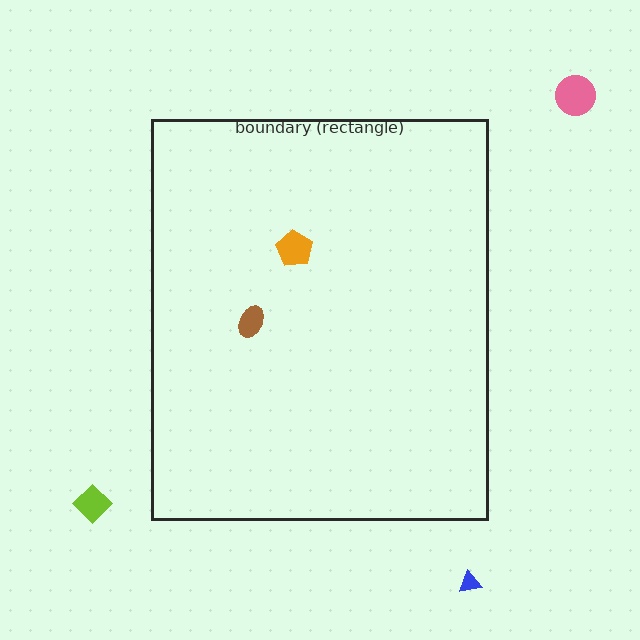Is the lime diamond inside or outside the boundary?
Outside.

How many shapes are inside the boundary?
2 inside, 3 outside.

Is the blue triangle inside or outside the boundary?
Outside.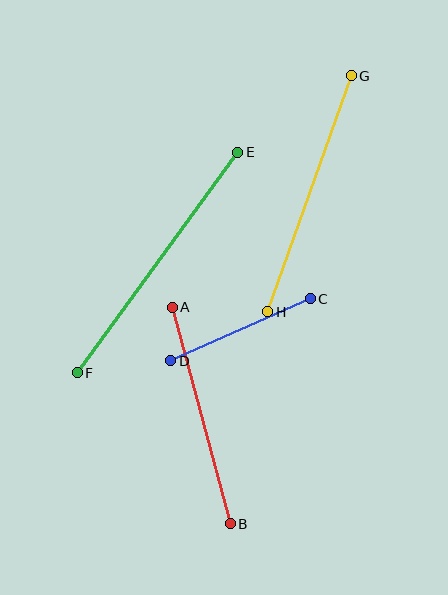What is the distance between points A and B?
The distance is approximately 224 pixels.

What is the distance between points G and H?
The distance is approximately 250 pixels.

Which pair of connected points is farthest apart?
Points E and F are farthest apart.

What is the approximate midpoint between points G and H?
The midpoint is at approximately (310, 194) pixels.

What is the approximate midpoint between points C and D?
The midpoint is at approximately (240, 330) pixels.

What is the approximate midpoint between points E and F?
The midpoint is at approximately (157, 263) pixels.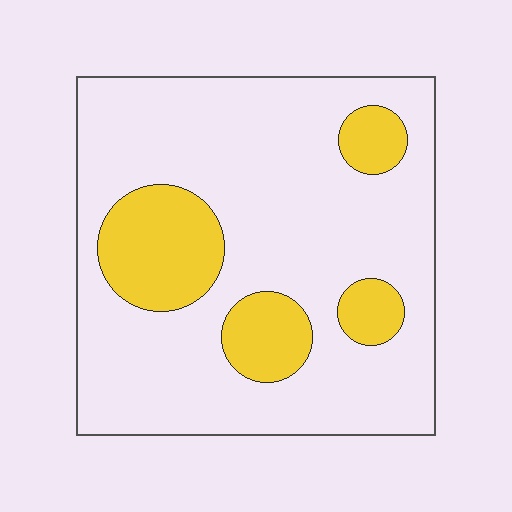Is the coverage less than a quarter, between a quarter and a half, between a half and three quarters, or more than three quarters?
Less than a quarter.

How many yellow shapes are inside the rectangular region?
4.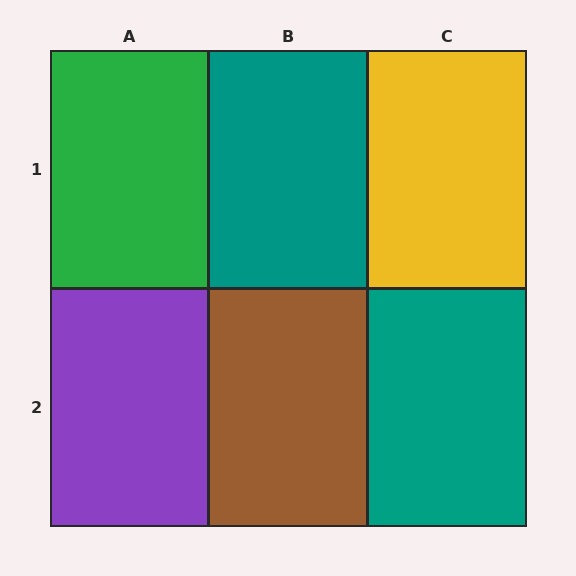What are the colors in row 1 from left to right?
Green, teal, yellow.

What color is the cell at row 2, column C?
Teal.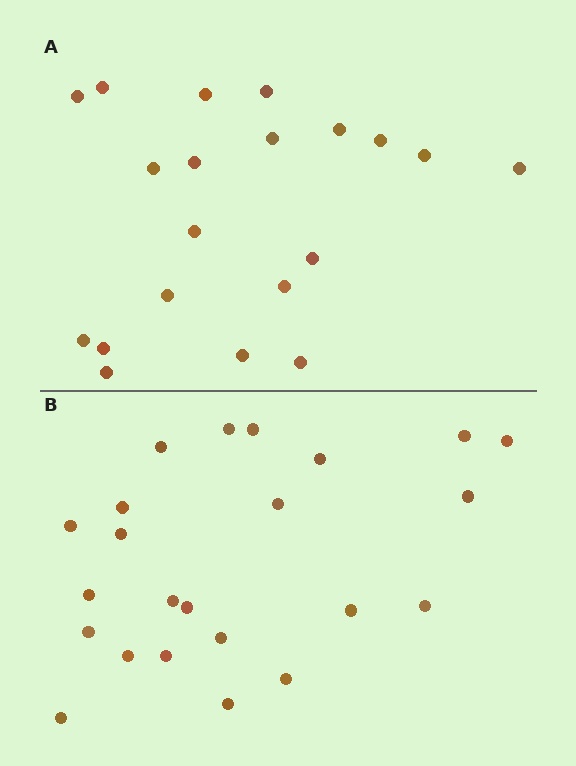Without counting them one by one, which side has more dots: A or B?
Region B (the bottom region) has more dots.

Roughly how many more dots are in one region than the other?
Region B has just a few more — roughly 2 or 3 more dots than region A.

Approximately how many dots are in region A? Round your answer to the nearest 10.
About 20 dots.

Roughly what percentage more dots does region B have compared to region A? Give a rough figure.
About 15% more.